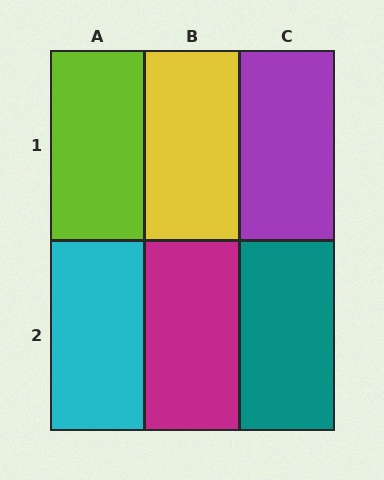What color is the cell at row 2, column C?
Teal.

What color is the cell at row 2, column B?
Magenta.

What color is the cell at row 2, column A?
Cyan.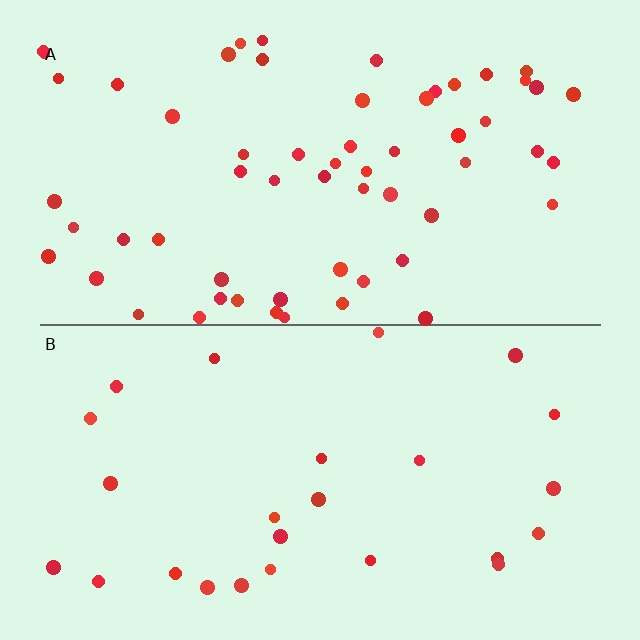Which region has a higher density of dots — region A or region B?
A (the top).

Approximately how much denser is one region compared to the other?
Approximately 2.4× — region A over region B.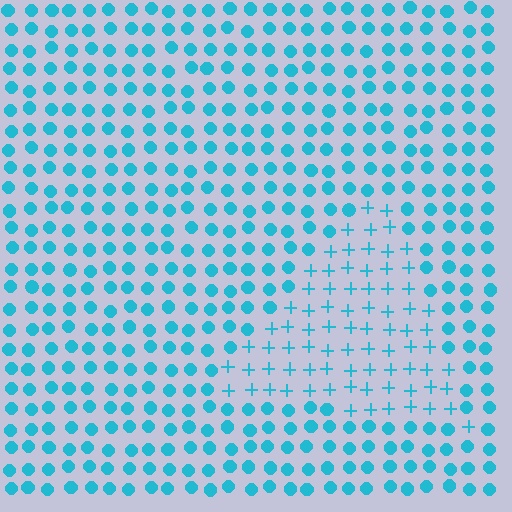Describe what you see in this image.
The image is filled with small cyan elements arranged in a uniform grid. A triangle-shaped region contains plus signs, while the surrounding area contains circles. The boundary is defined purely by the change in element shape.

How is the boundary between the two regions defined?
The boundary is defined by a change in element shape: plus signs inside vs. circles outside. All elements share the same color and spacing.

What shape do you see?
I see a triangle.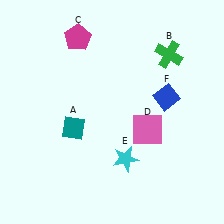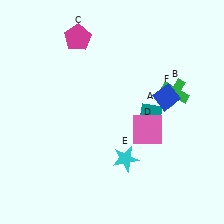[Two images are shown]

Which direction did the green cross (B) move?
The green cross (B) moved down.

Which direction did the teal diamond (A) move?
The teal diamond (A) moved right.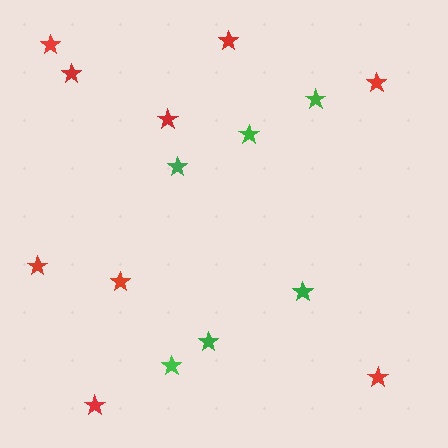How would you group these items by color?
There are 2 groups: one group of red stars (9) and one group of green stars (6).